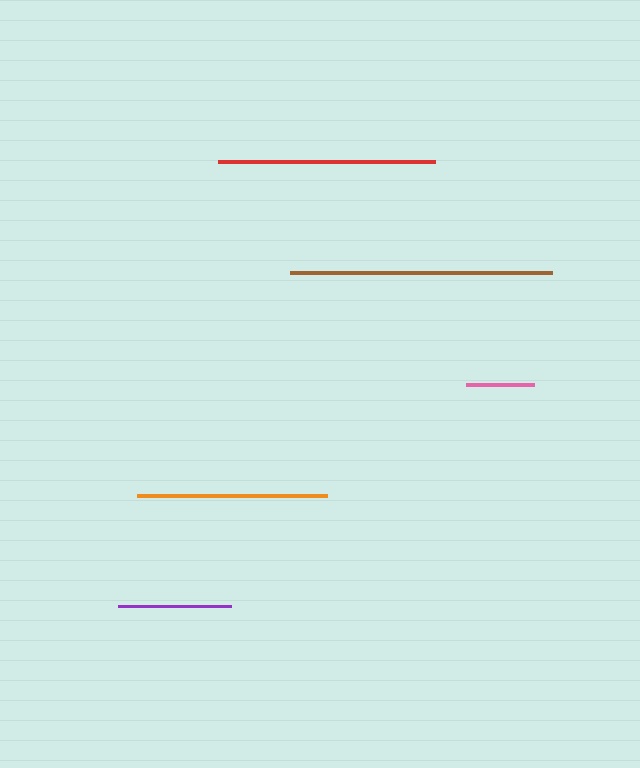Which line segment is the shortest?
The pink line is the shortest at approximately 68 pixels.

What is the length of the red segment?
The red segment is approximately 217 pixels long.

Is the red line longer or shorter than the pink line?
The red line is longer than the pink line.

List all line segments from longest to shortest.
From longest to shortest: brown, red, orange, purple, pink.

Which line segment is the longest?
The brown line is the longest at approximately 262 pixels.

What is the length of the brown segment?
The brown segment is approximately 262 pixels long.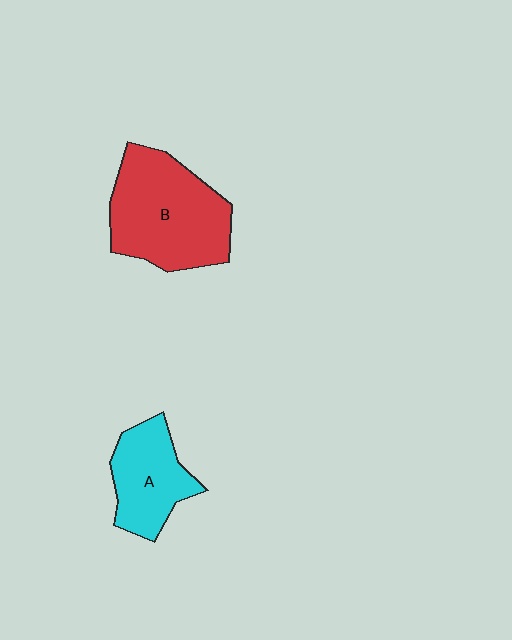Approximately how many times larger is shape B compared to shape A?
Approximately 1.6 times.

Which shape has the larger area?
Shape B (red).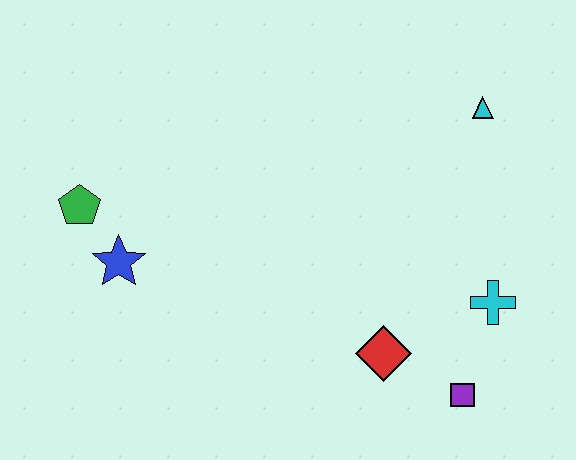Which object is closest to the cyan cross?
The purple square is closest to the cyan cross.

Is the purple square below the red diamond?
Yes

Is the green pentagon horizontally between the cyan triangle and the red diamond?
No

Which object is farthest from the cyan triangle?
The green pentagon is farthest from the cyan triangle.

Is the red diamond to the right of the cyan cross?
No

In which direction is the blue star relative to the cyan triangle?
The blue star is to the left of the cyan triangle.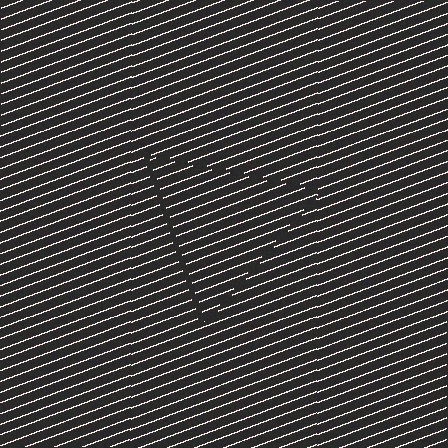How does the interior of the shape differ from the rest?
The interior of the shape contains the same grating, shifted by half a period — the contour is defined by the phase discontinuity where line-ends from the inner and outer gratings abut.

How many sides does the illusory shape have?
3 sides — the line-ends trace a triangle.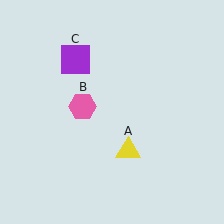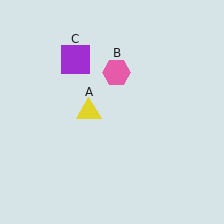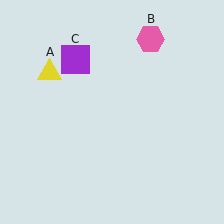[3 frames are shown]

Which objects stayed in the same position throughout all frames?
Purple square (object C) remained stationary.